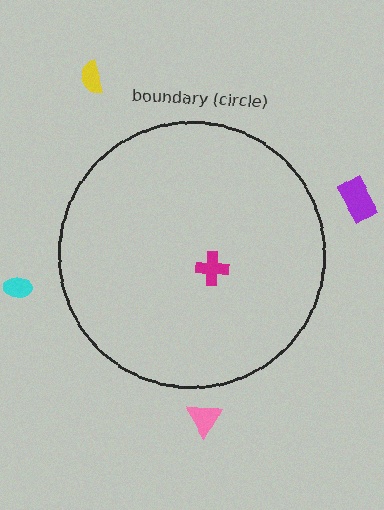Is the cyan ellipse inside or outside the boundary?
Outside.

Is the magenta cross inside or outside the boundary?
Inside.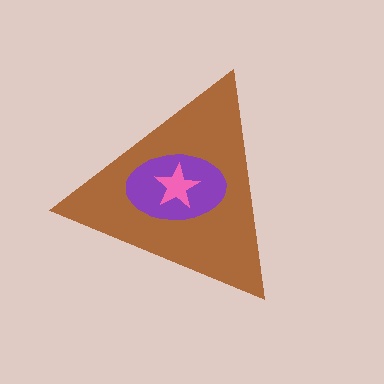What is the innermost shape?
The pink star.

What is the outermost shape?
The brown triangle.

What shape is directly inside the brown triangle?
The purple ellipse.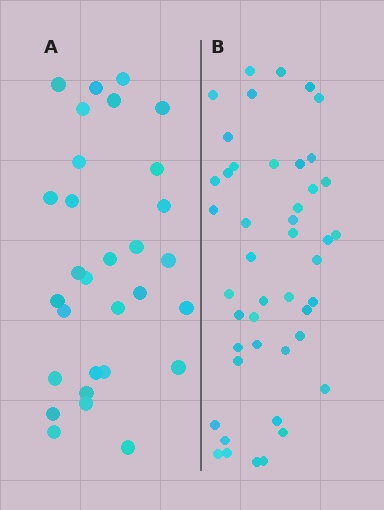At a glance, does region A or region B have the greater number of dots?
Region B (the right region) has more dots.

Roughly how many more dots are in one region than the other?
Region B has approximately 15 more dots than region A.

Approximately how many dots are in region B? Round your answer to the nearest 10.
About 40 dots. (The exact count is 45, which rounds to 40.)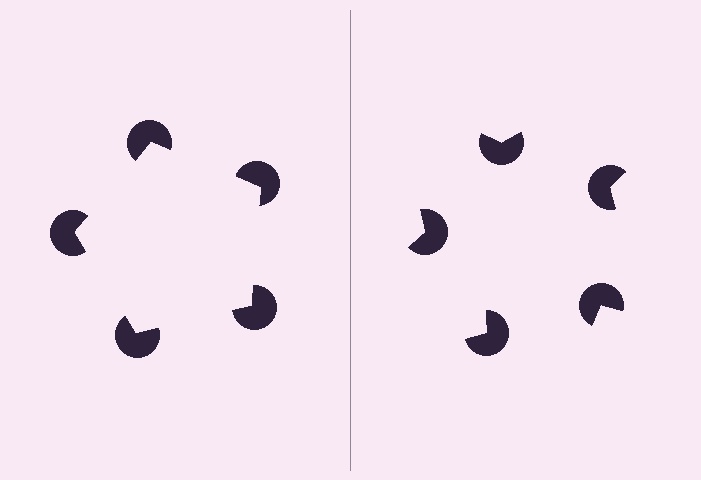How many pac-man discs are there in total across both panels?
10 — 5 on each side.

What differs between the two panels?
The pac-man discs are positioned identically on both sides; only the wedge orientations differ. On the left they align to a pentagon; on the right they are misaligned.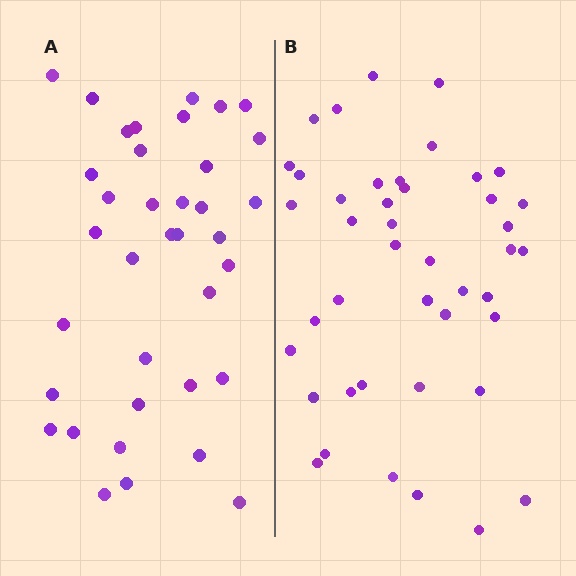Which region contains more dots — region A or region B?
Region B (the right region) has more dots.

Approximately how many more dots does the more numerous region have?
Region B has about 6 more dots than region A.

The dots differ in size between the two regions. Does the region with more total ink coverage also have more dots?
No. Region A has more total ink coverage because its dots are larger, but region B actually contains more individual dots. Total area can be misleading — the number of items is what matters here.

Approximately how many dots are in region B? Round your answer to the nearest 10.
About 40 dots. (The exact count is 43, which rounds to 40.)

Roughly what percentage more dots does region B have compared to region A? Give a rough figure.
About 15% more.